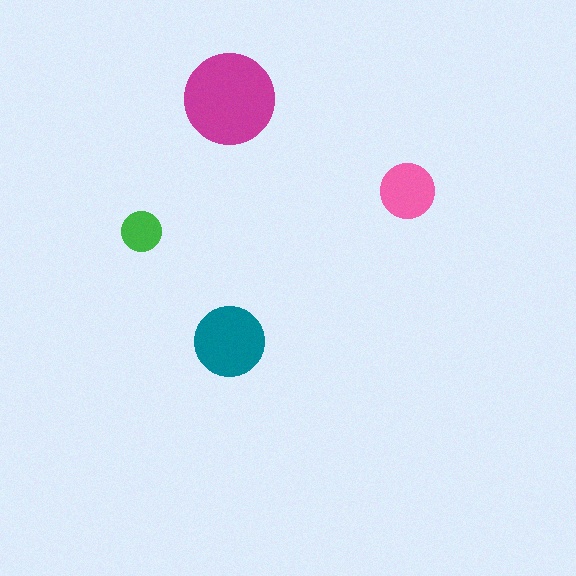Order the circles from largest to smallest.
the magenta one, the teal one, the pink one, the green one.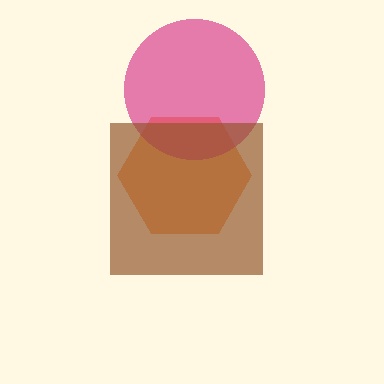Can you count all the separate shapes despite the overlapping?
Yes, there are 3 separate shapes.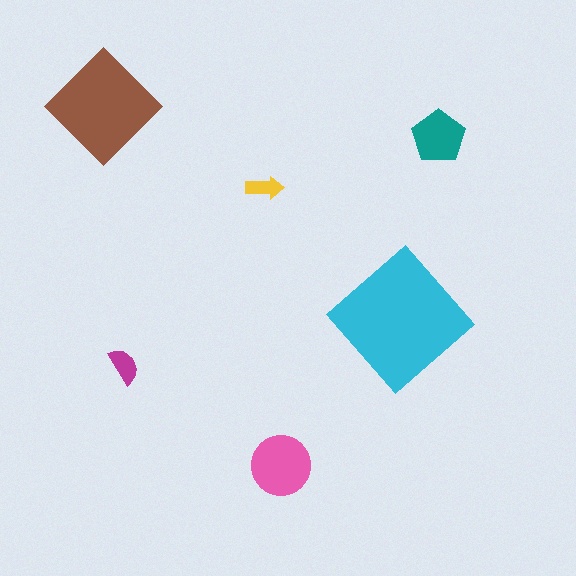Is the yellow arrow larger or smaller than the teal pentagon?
Smaller.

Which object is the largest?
The cyan diamond.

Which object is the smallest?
The yellow arrow.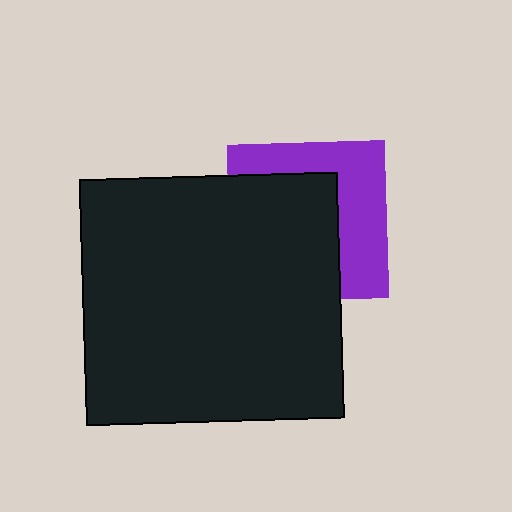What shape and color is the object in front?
The object in front is a black rectangle.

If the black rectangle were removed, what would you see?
You would see the complete purple square.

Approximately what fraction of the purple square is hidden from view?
Roughly 56% of the purple square is hidden behind the black rectangle.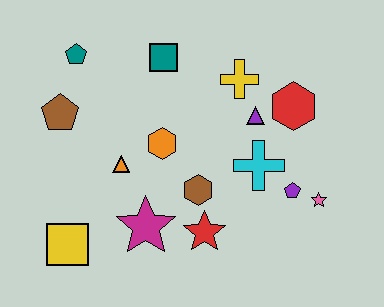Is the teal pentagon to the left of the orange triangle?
Yes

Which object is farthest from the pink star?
The teal pentagon is farthest from the pink star.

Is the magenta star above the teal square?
No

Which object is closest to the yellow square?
The magenta star is closest to the yellow square.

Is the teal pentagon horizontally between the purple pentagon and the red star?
No